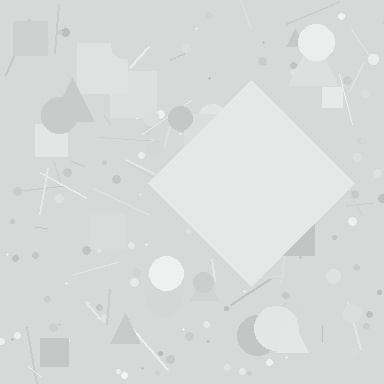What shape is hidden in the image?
A diamond is hidden in the image.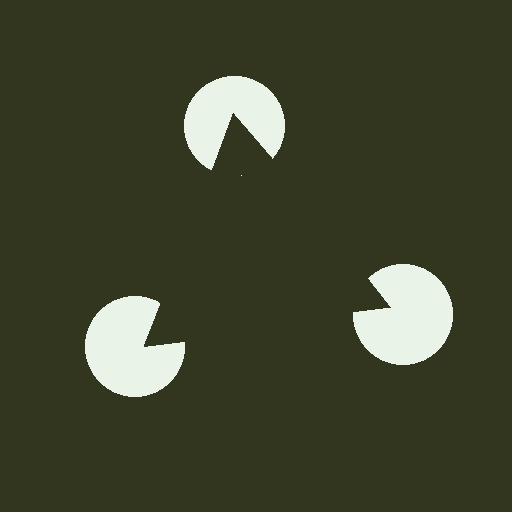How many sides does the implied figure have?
3 sides.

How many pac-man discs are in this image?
There are 3 — one at each vertex of the illusory triangle.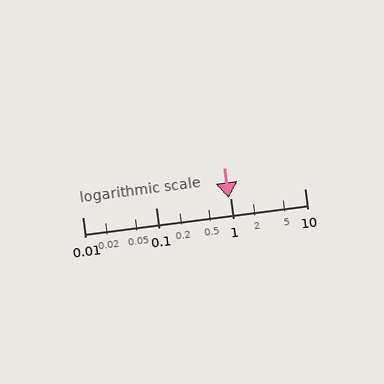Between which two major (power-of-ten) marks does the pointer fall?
The pointer is between 0.1 and 1.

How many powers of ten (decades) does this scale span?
The scale spans 3 decades, from 0.01 to 10.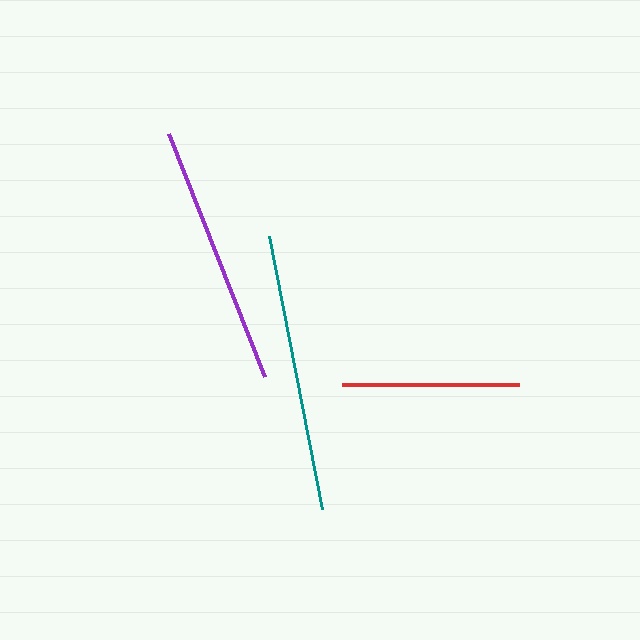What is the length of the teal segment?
The teal segment is approximately 278 pixels long.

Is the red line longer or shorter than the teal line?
The teal line is longer than the red line.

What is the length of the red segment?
The red segment is approximately 176 pixels long.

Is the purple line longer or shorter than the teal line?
The teal line is longer than the purple line.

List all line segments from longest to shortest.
From longest to shortest: teal, purple, red.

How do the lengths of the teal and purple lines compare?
The teal and purple lines are approximately the same length.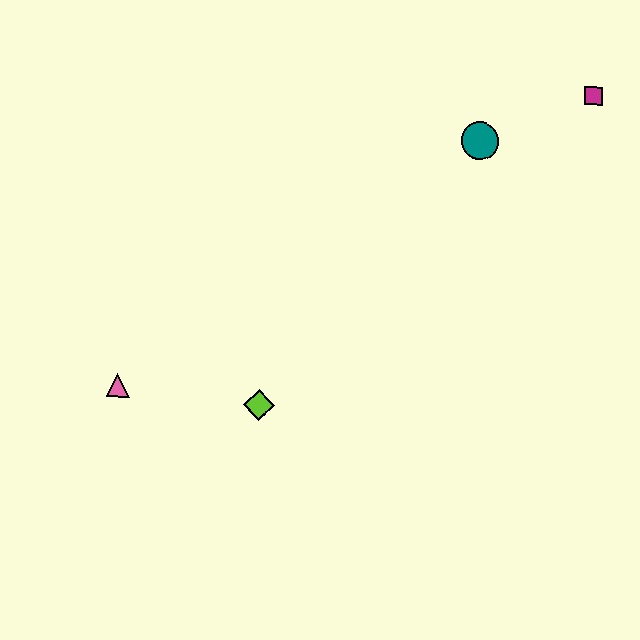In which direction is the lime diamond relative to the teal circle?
The lime diamond is below the teal circle.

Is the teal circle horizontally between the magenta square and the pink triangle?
Yes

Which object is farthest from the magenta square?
The pink triangle is farthest from the magenta square.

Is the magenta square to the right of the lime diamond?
Yes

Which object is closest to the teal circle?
The magenta square is closest to the teal circle.